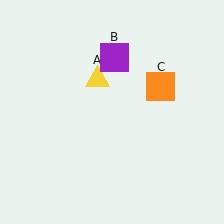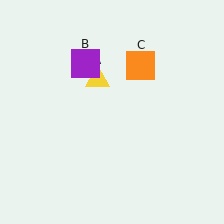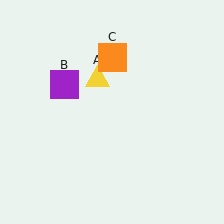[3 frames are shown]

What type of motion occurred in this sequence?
The purple square (object B), orange square (object C) rotated counterclockwise around the center of the scene.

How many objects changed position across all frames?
2 objects changed position: purple square (object B), orange square (object C).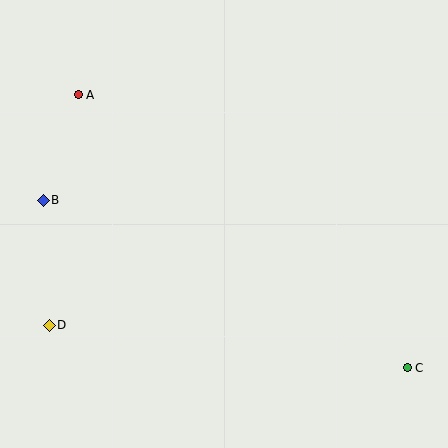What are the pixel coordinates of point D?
Point D is at (49, 325).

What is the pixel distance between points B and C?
The distance between B and C is 401 pixels.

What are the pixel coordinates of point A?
Point A is at (78, 95).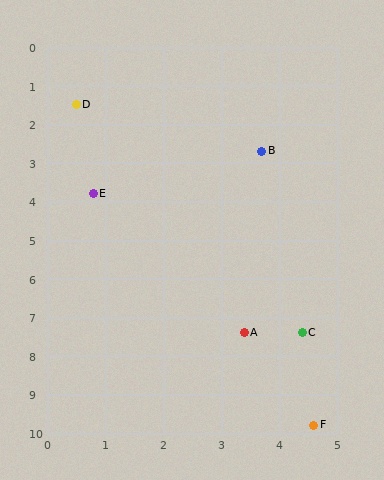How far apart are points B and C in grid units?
Points B and C are about 4.8 grid units apart.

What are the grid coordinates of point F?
Point F is at approximately (4.6, 9.8).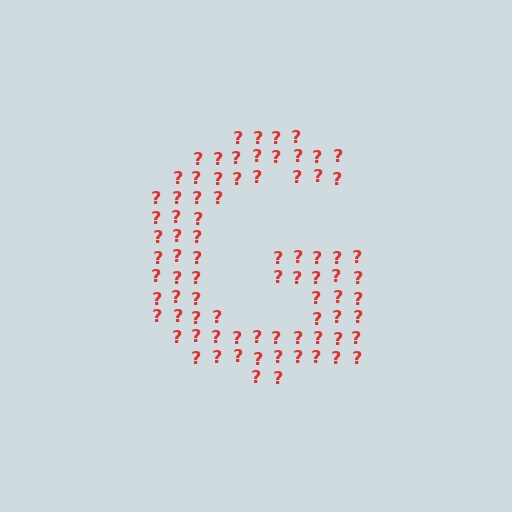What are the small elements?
The small elements are question marks.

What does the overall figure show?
The overall figure shows the letter G.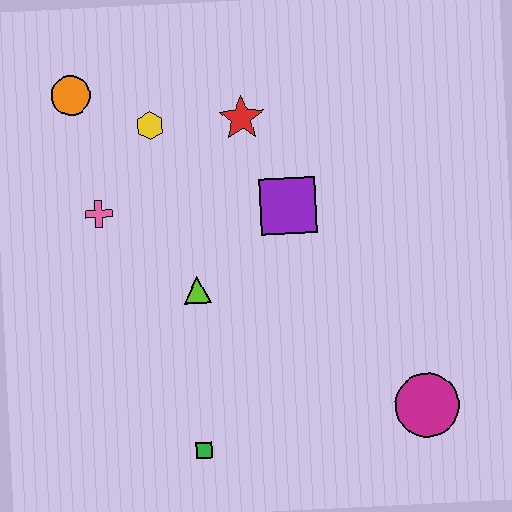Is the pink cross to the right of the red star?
No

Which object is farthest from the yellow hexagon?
The magenta circle is farthest from the yellow hexagon.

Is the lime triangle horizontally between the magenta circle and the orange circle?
Yes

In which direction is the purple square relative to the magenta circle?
The purple square is above the magenta circle.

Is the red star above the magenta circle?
Yes